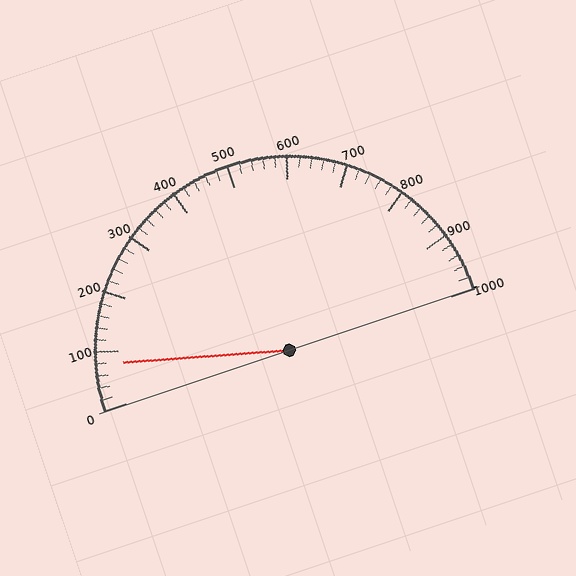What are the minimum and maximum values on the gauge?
The gauge ranges from 0 to 1000.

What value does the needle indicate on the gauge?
The needle indicates approximately 80.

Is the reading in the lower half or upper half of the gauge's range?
The reading is in the lower half of the range (0 to 1000).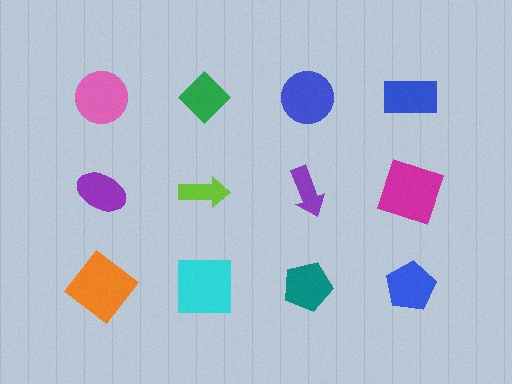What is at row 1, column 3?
A blue circle.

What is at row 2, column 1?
A purple ellipse.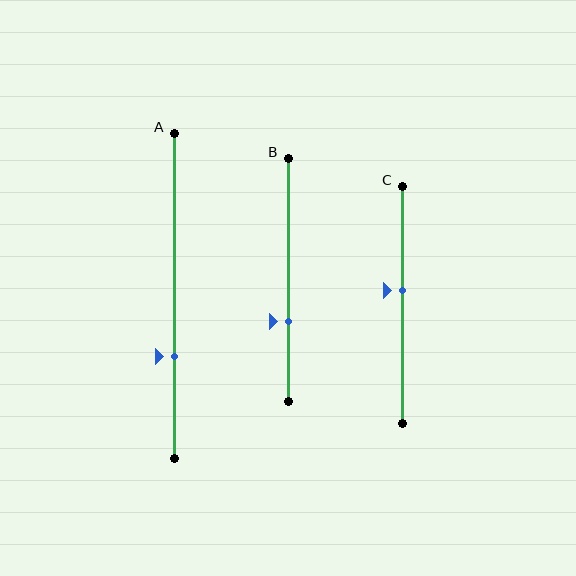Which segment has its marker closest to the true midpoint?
Segment C has its marker closest to the true midpoint.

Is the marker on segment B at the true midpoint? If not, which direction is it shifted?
No, the marker on segment B is shifted downward by about 17% of the segment length.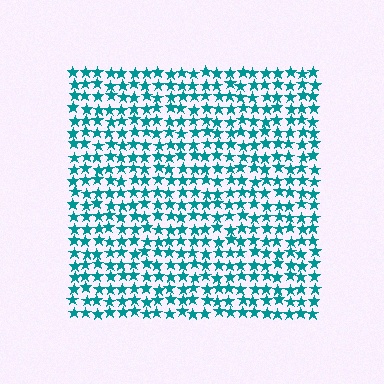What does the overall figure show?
The overall figure shows a square.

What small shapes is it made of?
It is made of small stars.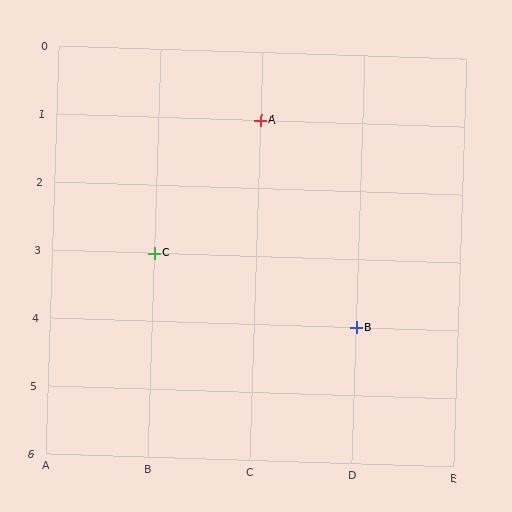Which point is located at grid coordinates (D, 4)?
Point B is at (D, 4).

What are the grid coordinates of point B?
Point B is at grid coordinates (D, 4).